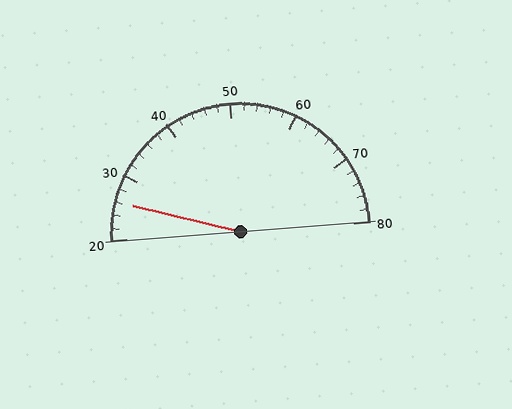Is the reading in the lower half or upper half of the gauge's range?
The reading is in the lower half of the range (20 to 80).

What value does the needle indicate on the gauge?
The needle indicates approximately 26.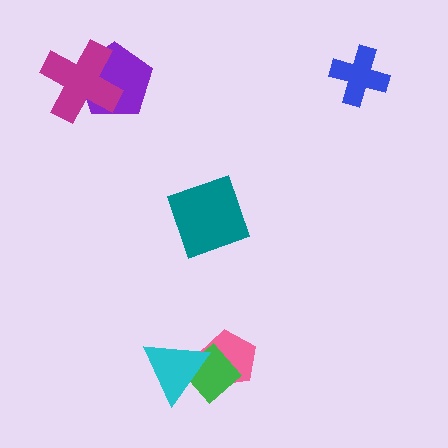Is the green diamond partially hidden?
Yes, it is partially covered by another shape.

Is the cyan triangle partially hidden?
No, no other shape covers it.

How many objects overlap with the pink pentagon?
2 objects overlap with the pink pentagon.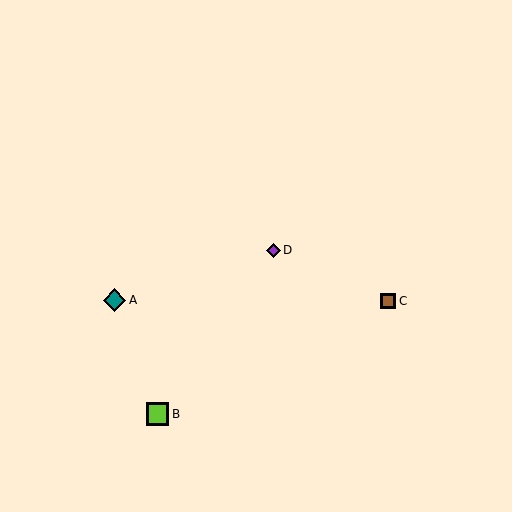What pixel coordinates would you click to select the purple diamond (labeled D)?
Click at (273, 250) to select the purple diamond D.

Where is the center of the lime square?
The center of the lime square is at (157, 414).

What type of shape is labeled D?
Shape D is a purple diamond.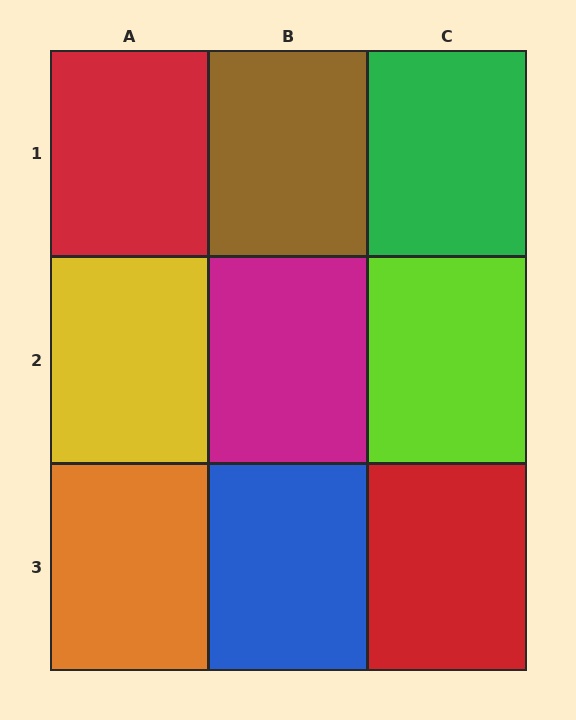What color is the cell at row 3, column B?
Blue.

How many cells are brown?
1 cell is brown.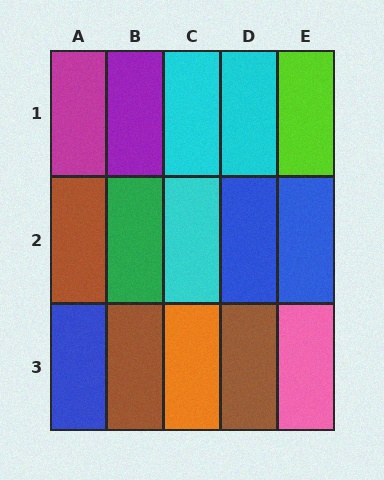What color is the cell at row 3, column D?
Brown.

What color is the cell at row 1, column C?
Cyan.